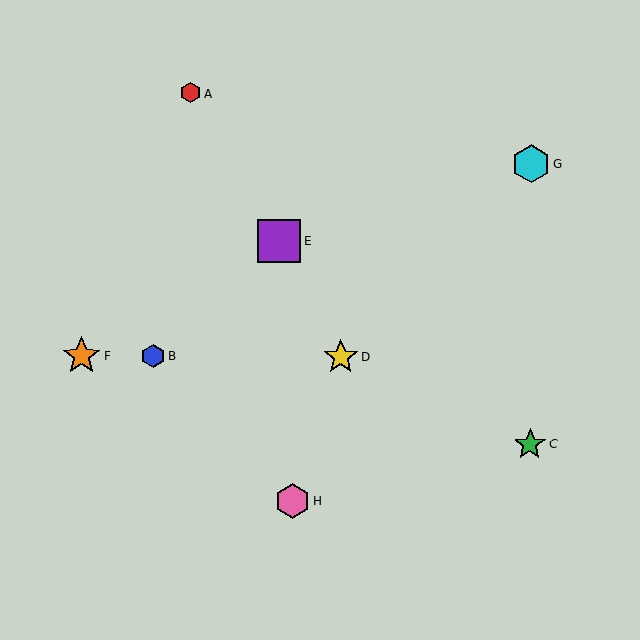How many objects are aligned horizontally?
3 objects (B, D, F) are aligned horizontally.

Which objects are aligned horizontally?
Objects B, D, F are aligned horizontally.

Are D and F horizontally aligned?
Yes, both are at y≈357.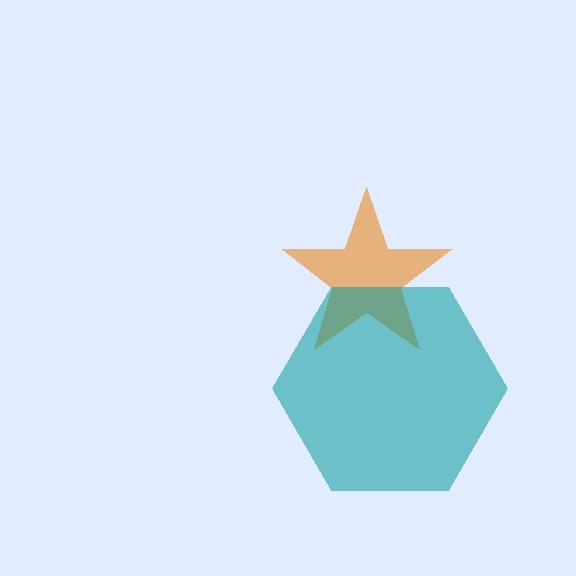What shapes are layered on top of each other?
The layered shapes are: an orange star, a teal hexagon.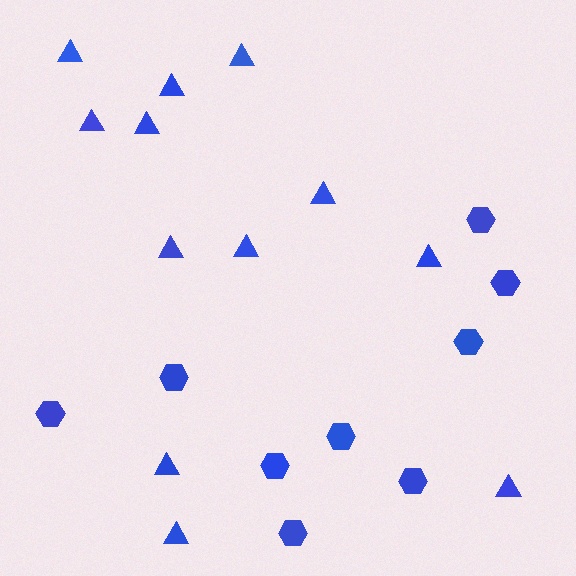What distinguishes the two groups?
There are 2 groups: one group of hexagons (9) and one group of triangles (12).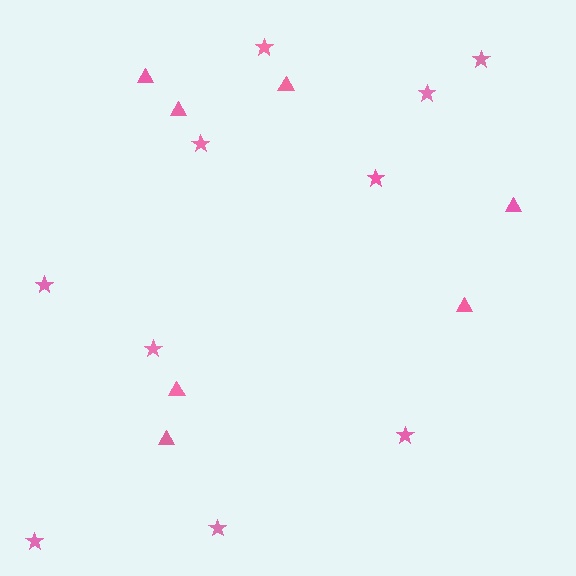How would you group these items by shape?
There are 2 groups: one group of stars (10) and one group of triangles (7).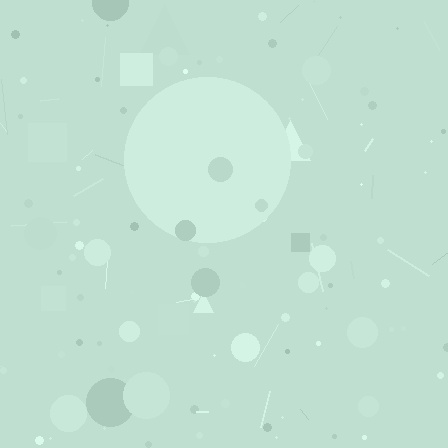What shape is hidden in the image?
A circle is hidden in the image.